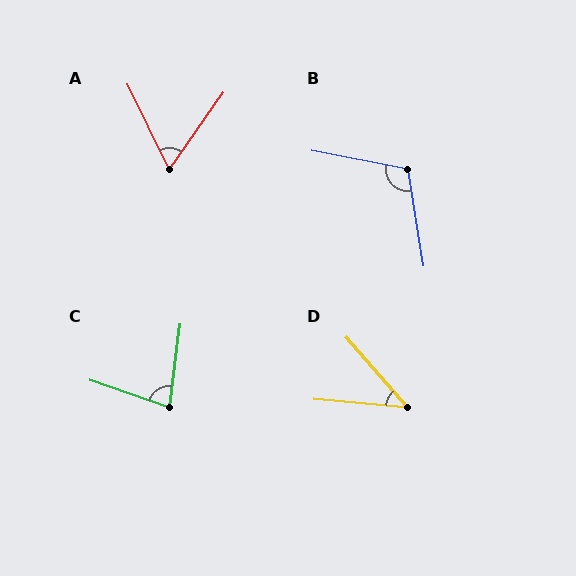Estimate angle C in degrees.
Approximately 78 degrees.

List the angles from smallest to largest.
D (44°), A (61°), C (78°), B (110°).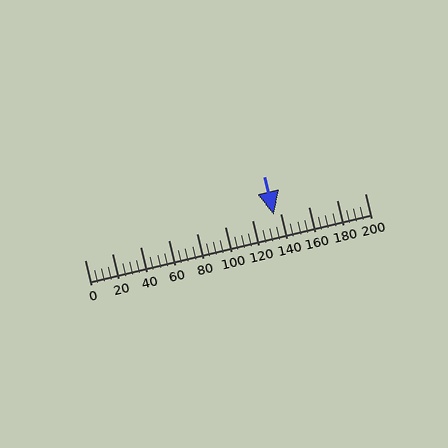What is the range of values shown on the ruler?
The ruler shows values from 0 to 200.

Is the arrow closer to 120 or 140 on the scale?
The arrow is closer to 140.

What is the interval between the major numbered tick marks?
The major tick marks are spaced 20 units apart.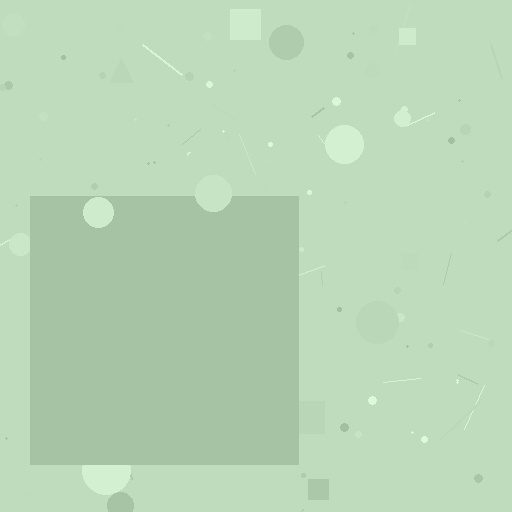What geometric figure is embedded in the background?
A square is embedded in the background.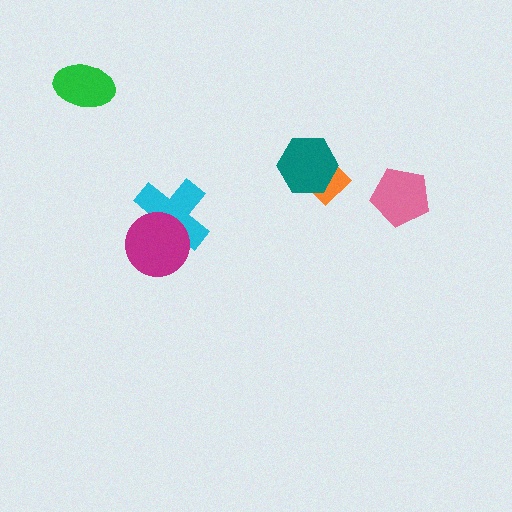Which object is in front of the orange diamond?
The teal hexagon is in front of the orange diamond.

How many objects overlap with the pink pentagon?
0 objects overlap with the pink pentagon.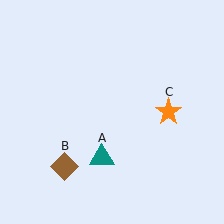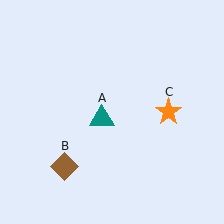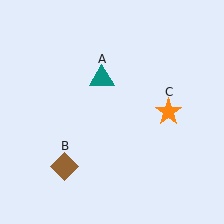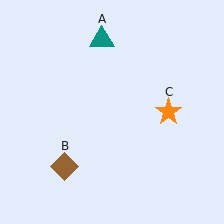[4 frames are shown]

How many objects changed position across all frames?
1 object changed position: teal triangle (object A).